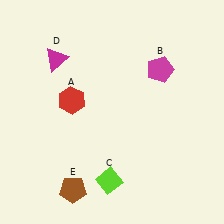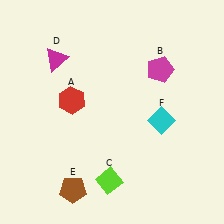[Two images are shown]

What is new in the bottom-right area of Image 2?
A cyan diamond (F) was added in the bottom-right area of Image 2.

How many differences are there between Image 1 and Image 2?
There is 1 difference between the two images.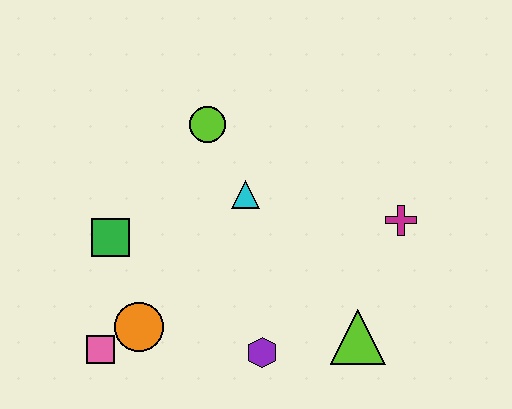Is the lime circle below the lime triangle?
No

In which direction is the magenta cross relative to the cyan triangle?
The magenta cross is to the right of the cyan triangle.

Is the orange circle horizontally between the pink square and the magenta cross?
Yes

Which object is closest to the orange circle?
The pink square is closest to the orange circle.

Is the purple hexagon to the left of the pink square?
No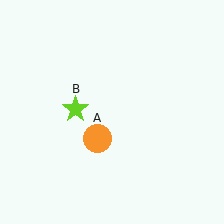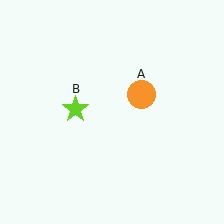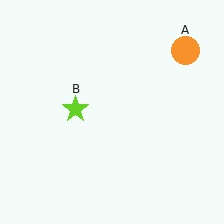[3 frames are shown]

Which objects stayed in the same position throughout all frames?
Lime star (object B) remained stationary.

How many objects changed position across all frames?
1 object changed position: orange circle (object A).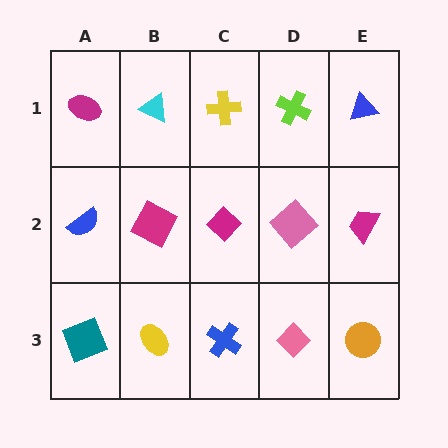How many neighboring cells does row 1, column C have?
3.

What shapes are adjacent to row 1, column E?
A magenta trapezoid (row 2, column E), a lime cross (row 1, column D).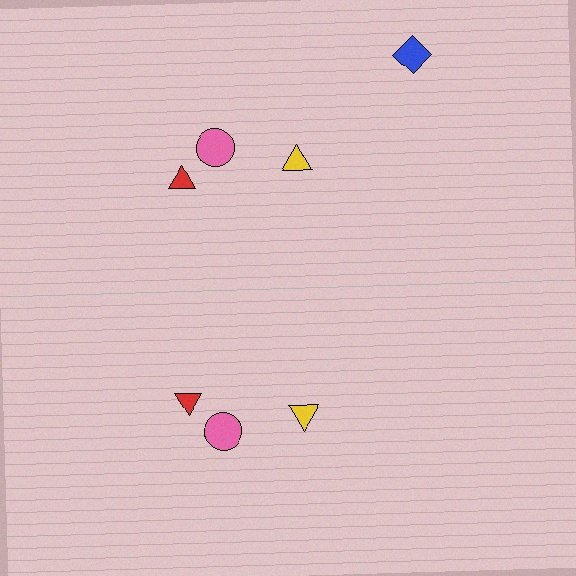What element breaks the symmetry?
A blue diamond is missing from the bottom side.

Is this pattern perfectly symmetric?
No, the pattern is not perfectly symmetric. A blue diamond is missing from the bottom side.